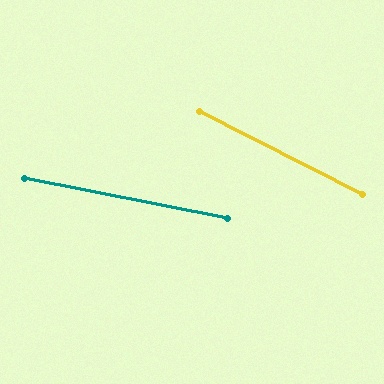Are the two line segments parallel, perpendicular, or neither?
Neither parallel nor perpendicular — they differ by about 16°.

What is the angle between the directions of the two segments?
Approximately 16 degrees.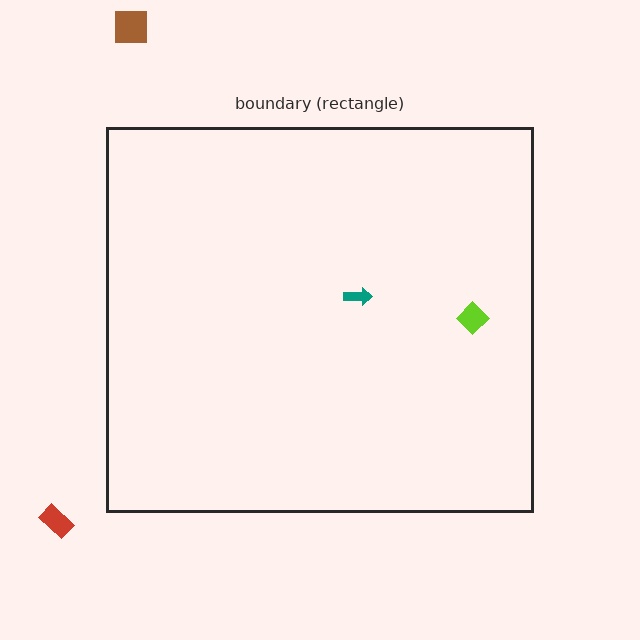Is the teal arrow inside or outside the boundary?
Inside.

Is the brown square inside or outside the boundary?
Outside.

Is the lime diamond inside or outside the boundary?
Inside.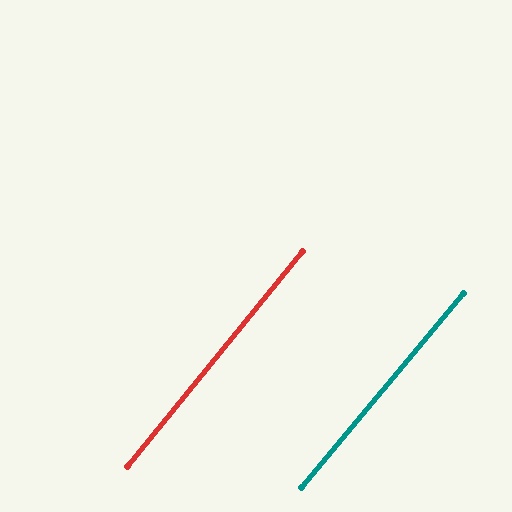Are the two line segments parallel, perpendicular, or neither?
Parallel — their directions differ by only 0.6°.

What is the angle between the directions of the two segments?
Approximately 1 degree.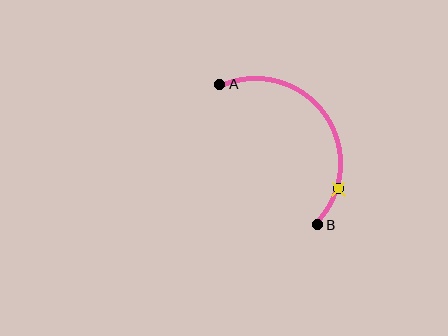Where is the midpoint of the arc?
The arc midpoint is the point on the curve farthest from the straight line joining A and B. It sits above and to the right of that line.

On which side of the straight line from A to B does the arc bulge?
The arc bulges above and to the right of the straight line connecting A and B.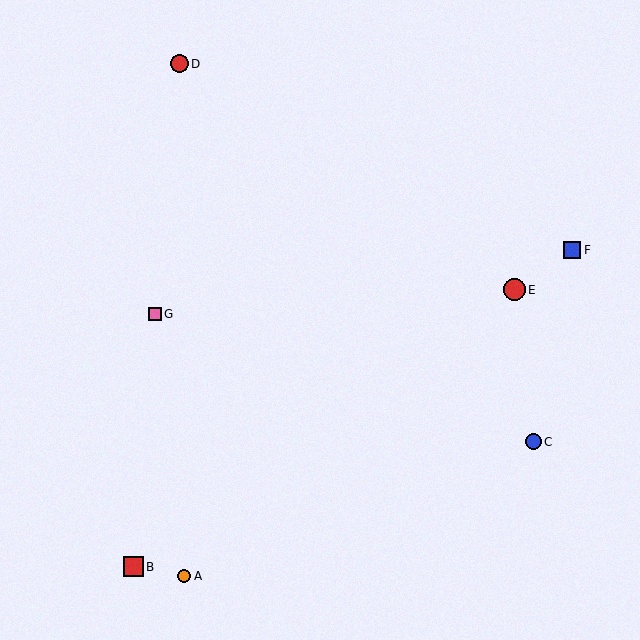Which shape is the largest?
The red circle (labeled E) is the largest.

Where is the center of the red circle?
The center of the red circle is at (514, 290).